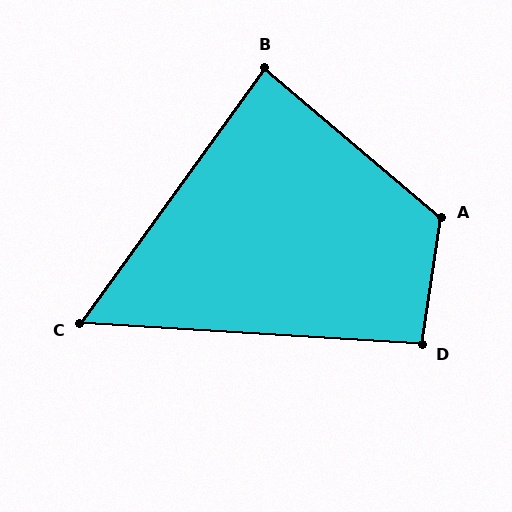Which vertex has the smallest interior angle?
C, at approximately 58 degrees.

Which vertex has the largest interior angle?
A, at approximately 122 degrees.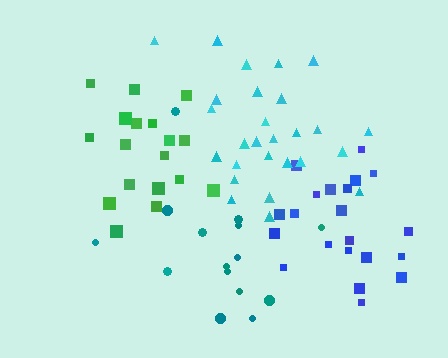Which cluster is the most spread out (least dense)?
Teal.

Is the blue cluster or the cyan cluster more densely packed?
Blue.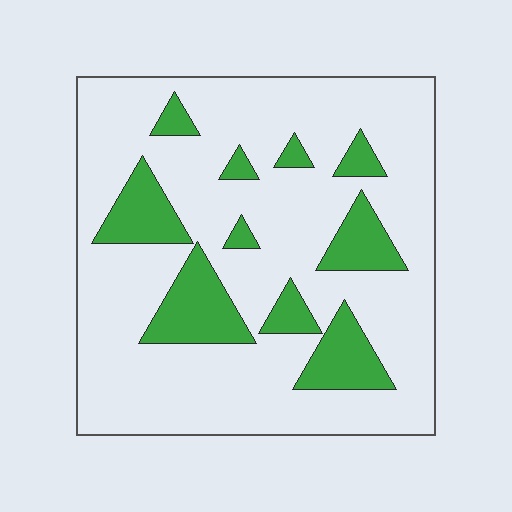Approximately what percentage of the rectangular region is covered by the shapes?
Approximately 20%.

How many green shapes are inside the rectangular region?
10.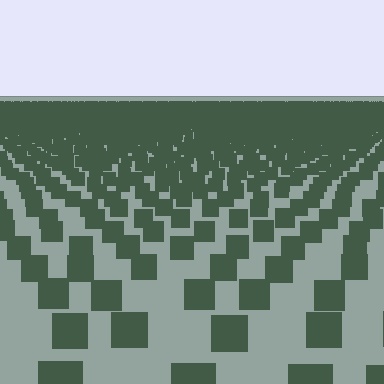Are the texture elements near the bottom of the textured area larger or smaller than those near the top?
Larger. Near the bottom, elements are closer to the viewer and appear at a bigger on-screen size.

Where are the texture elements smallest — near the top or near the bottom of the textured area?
Near the top.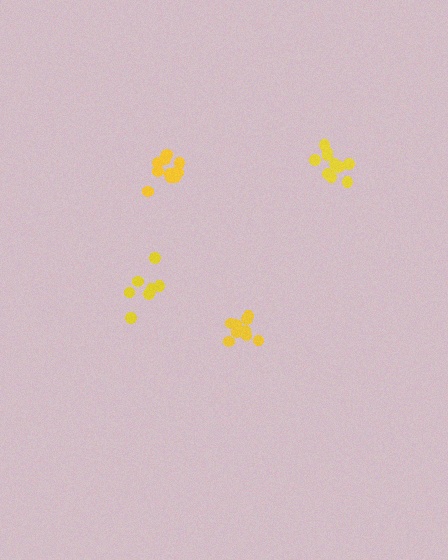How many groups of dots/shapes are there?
There are 4 groups.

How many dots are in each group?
Group 1: 11 dots, Group 2: 9 dots, Group 3: 12 dots, Group 4: 7 dots (39 total).